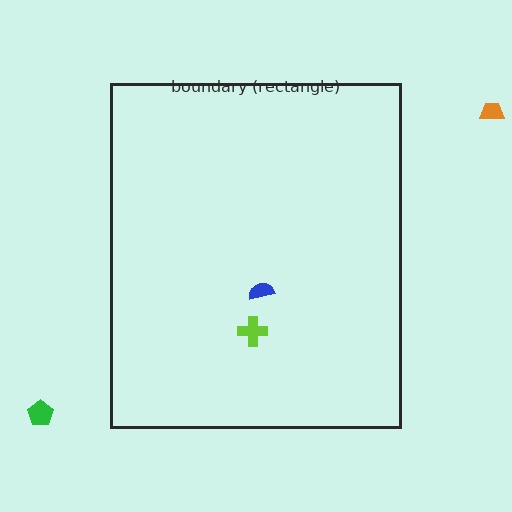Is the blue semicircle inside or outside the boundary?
Inside.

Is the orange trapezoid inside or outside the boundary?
Outside.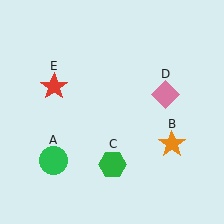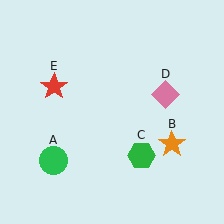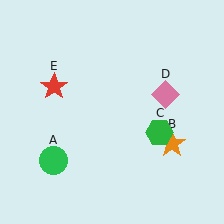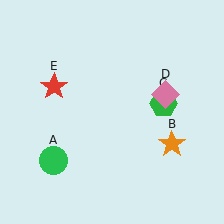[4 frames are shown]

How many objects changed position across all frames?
1 object changed position: green hexagon (object C).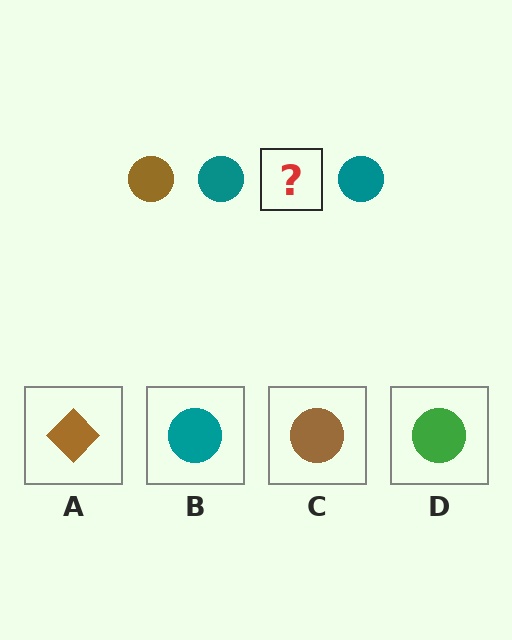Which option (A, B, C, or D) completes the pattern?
C.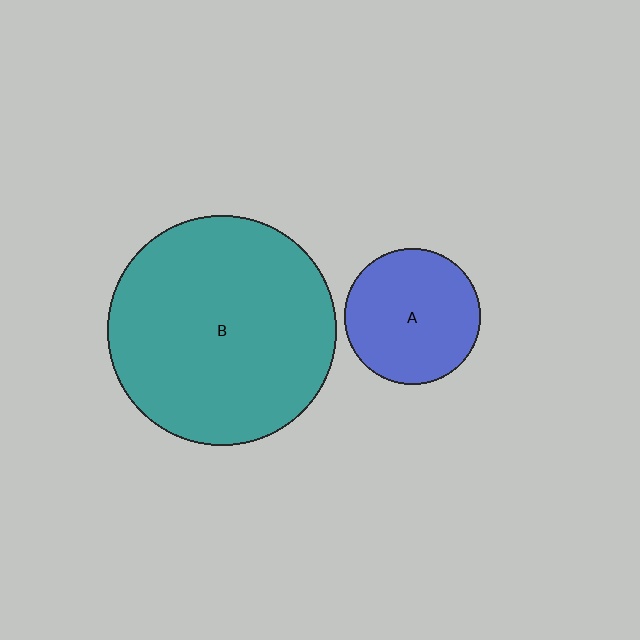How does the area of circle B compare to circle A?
Approximately 2.8 times.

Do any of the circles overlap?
No, none of the circles overlap.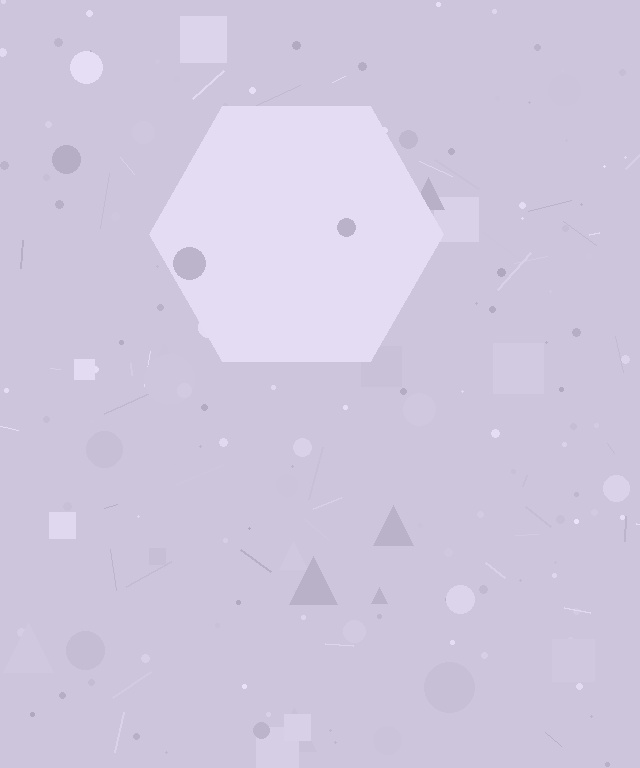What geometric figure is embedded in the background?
A hexagon is embedded in the background.